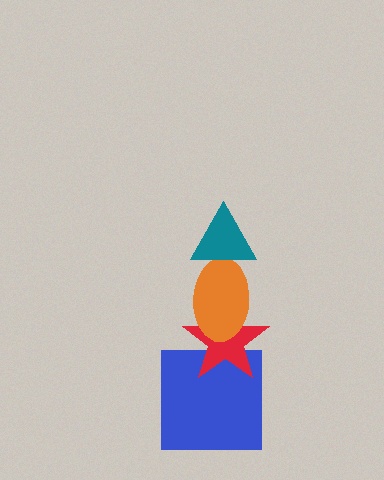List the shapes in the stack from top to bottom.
From top to bottom: the teal triangle, the orange ellipse, the red star, the blue square.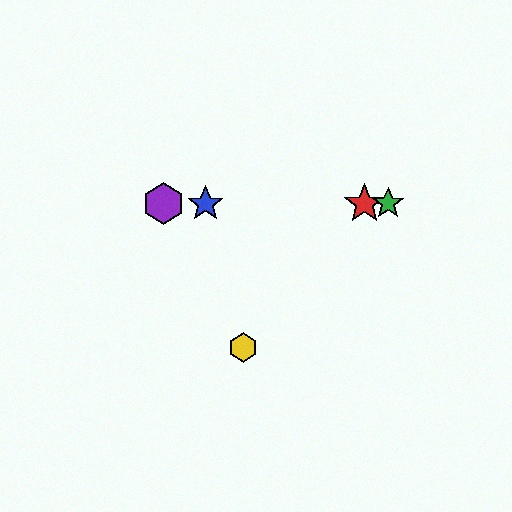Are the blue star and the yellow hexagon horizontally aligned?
No, the blue star is at y≈203 and the yellow hexagon is at y≈347.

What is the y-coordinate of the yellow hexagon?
The yellow hexagon is at y≈347.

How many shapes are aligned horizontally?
4 shapes (the red star, the blue star, the green star, the purple hexagon) are aligned horizontally.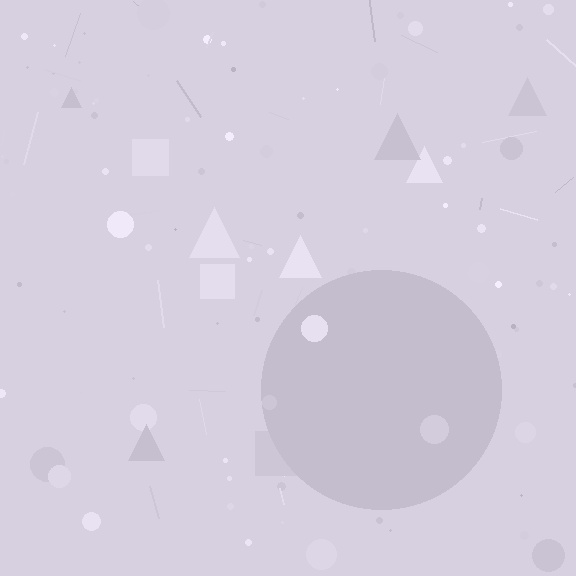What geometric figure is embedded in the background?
A circle is embedded in the background.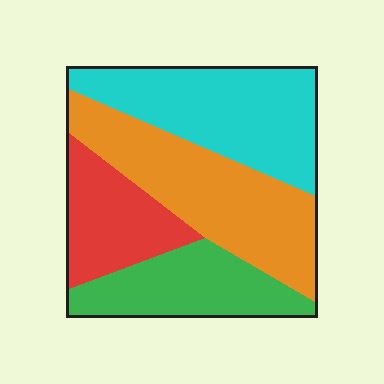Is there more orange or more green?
Orange.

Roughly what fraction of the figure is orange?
Orange covers around 30% of the figure.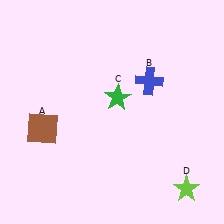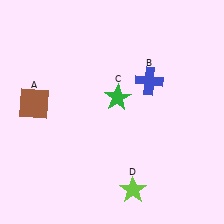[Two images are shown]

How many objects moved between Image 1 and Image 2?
2 objects moved between the two images.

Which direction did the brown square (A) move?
The brown square (A) moved up.